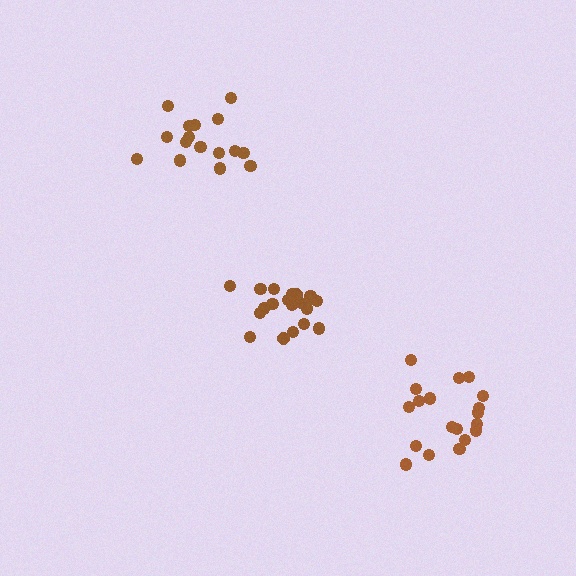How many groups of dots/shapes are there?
There are 3 groups.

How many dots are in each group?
Group 1: 20 dots, Group 2: 16 dots, Group 3: 19 dots (55 total).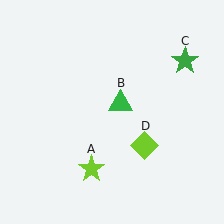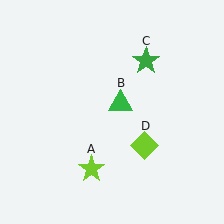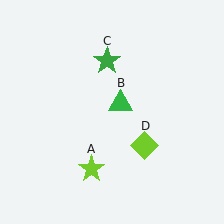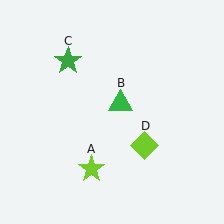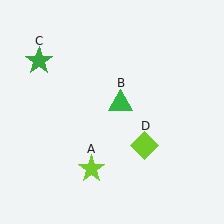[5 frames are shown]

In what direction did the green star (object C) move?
The green star (object C) moved left.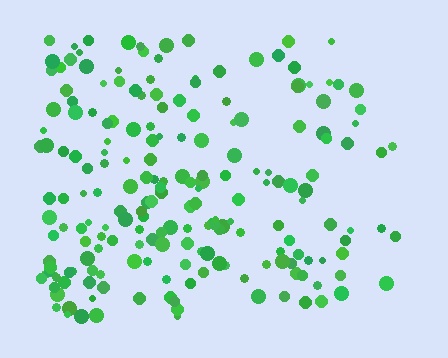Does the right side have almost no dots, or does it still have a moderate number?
Still a moderate number, just noticeably fewer than the left.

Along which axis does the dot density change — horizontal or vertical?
Horizontal.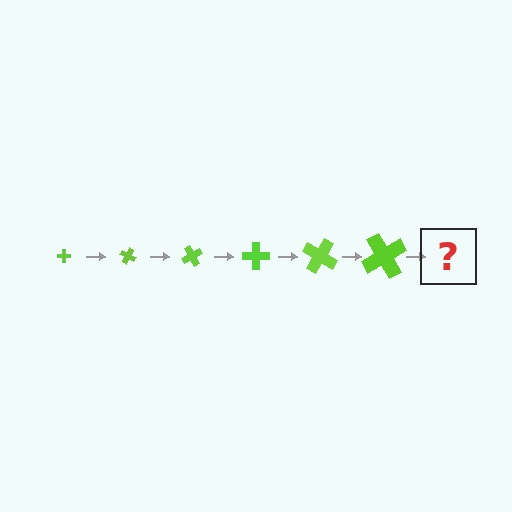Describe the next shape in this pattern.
It should be a cross, larger than the previous one and rotated 180 degrees from the start.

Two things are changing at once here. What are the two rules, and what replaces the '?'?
The two rules are that the cross grows larger each step and it rotates 30 degrees each step. The '?' should be a cross, larger than the previous one and rotated 180 degrees from the start.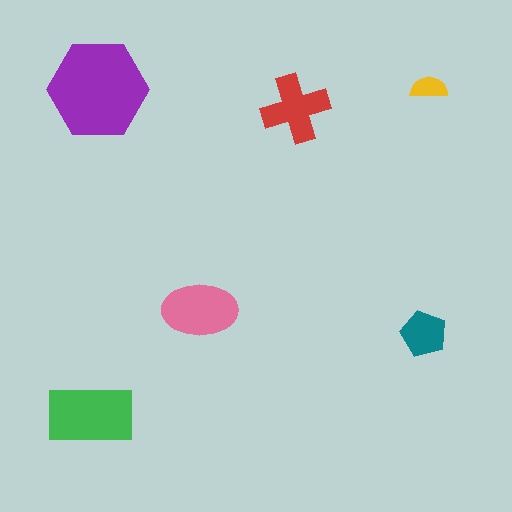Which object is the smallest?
The yellow semicircle.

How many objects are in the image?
There are 6 objects in the image.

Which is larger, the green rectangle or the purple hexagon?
The purple hexagon.